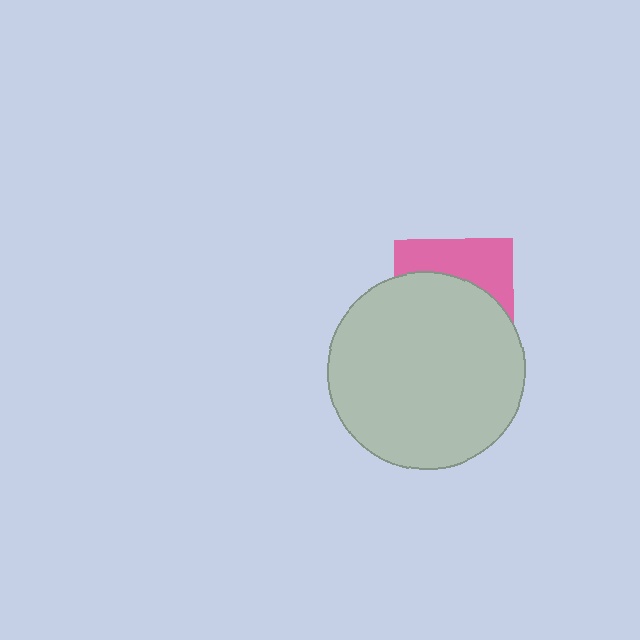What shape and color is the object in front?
The object in front is a light gray circle.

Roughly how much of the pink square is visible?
A small part of it is visible (roughly 37%).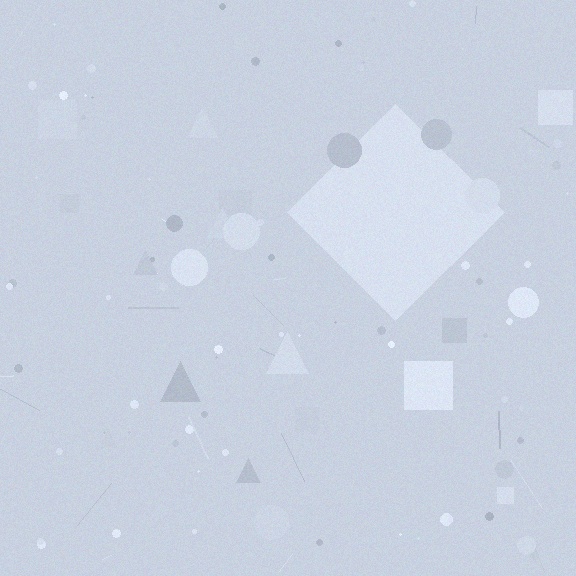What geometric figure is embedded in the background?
A diamond is embedded in the background.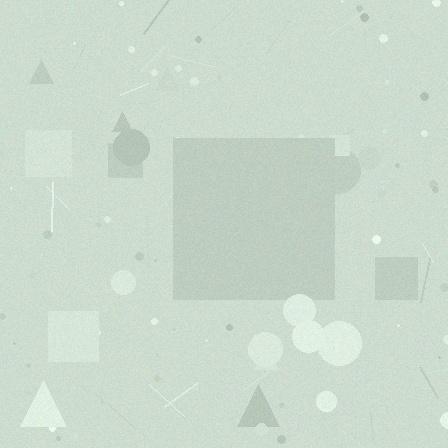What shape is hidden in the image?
A square is hidden in the image.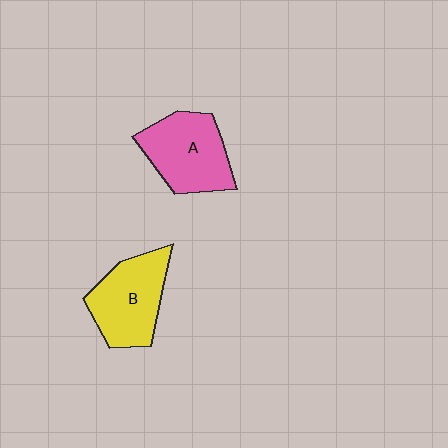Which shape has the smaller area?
Shape B (yellow).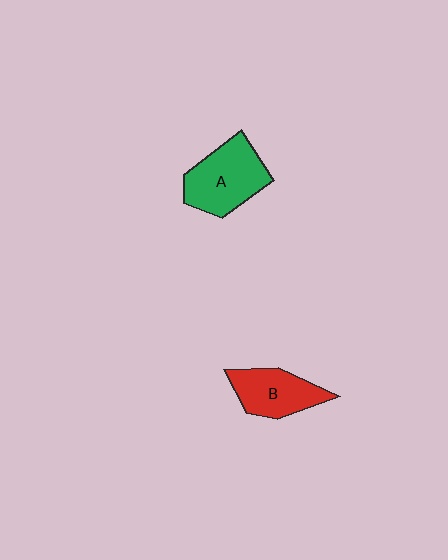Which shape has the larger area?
Shape A (green).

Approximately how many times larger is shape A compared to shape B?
Approximately 1.3 times.